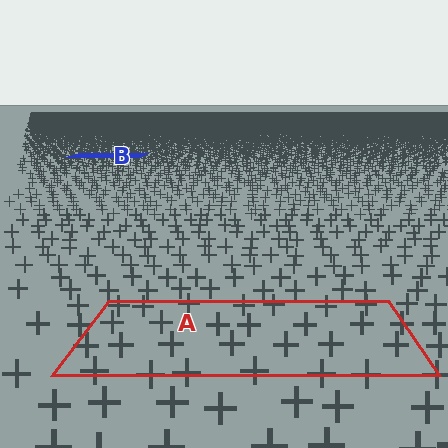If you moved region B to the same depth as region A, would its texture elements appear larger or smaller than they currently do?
They would appear larger. At a closer depth, the same texture elements are projected at a bigger on-screen size.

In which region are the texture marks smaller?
The texture marks are smaller in region B, because it is farther away.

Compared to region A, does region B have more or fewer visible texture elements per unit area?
Region B has more texture elements per unit area — they are packed more densely because it is farther away.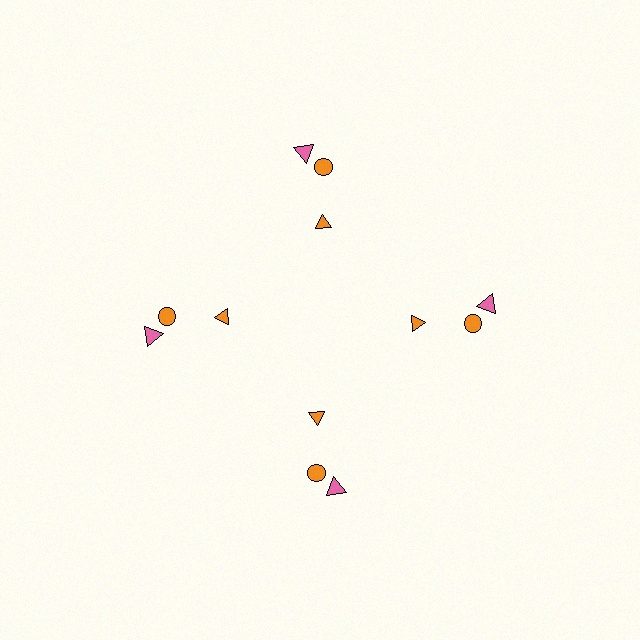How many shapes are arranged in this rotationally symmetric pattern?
There are 12 shapes, arranged in 4 groups of 3.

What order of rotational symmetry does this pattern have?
This pattern has 4-fold rotational symmetry.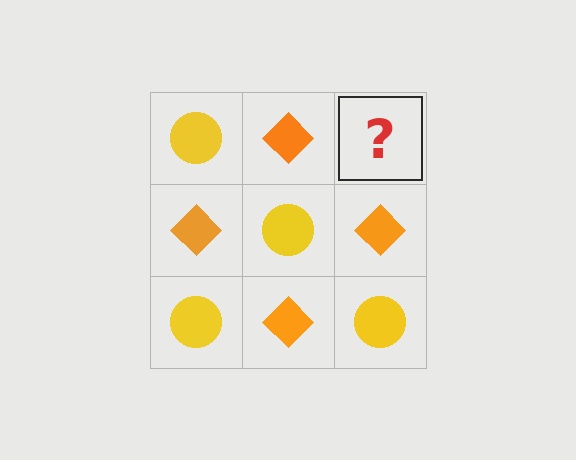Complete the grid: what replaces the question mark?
The question mark should be replaced with a yellow circle.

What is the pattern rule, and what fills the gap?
The rule is that it alternates yellow circle and orange diamond in a checkerboard pattern. The gap should be filled with a yellow circle.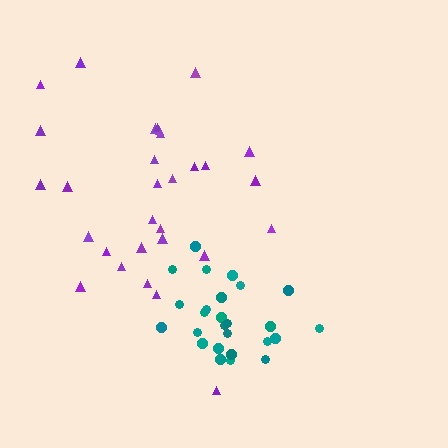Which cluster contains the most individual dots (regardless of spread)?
Purple (30).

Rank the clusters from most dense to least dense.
teal, purple.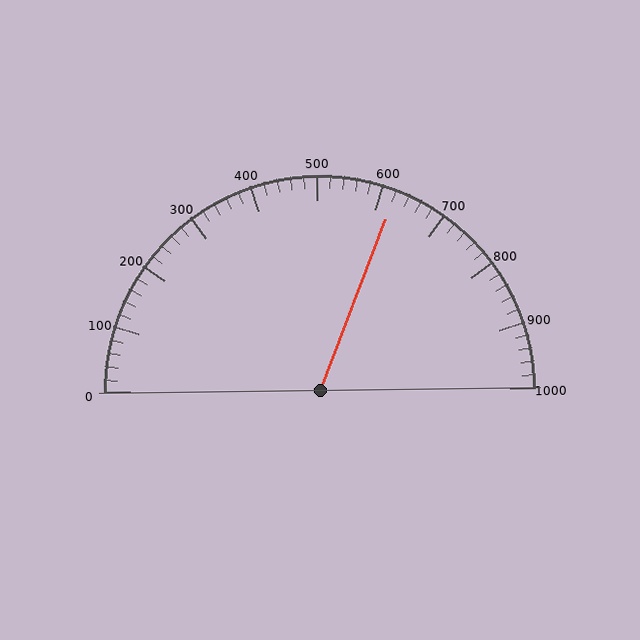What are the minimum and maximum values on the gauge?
The gauge ranges from 0 to 1000.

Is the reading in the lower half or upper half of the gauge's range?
The reading is in the upper half of the range (0 to 1000).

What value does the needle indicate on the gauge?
The needle indicates approximately 620.